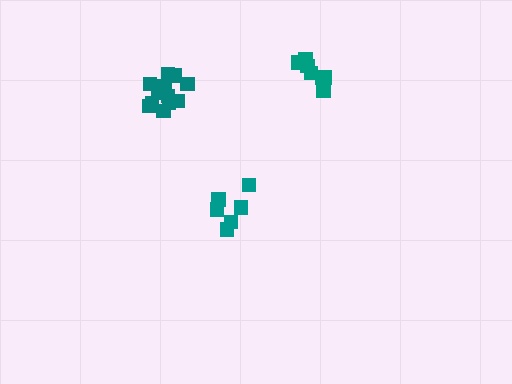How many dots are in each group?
Group 1: 6 dots, Group 2: 12 dots, Group 3: 7 dots (25 total).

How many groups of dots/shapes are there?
There are 3 groups.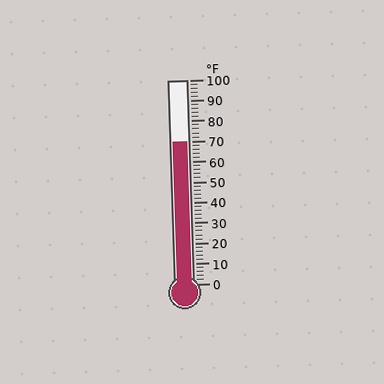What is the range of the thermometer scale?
The thermometer scale ranges from 0°F to 100°F.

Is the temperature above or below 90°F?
The temperature is below 90°F.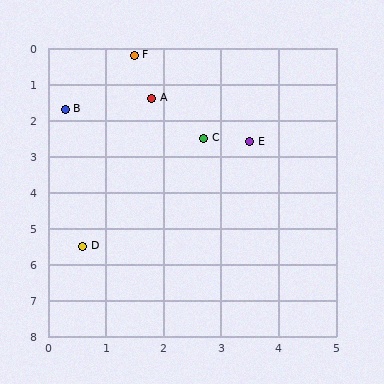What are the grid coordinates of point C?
Point C is at approximately (2.7, 2.5).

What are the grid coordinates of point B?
Point B is at approximately (0.3, 1.7).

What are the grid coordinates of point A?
Point A is at approximately (1.8, 1.4).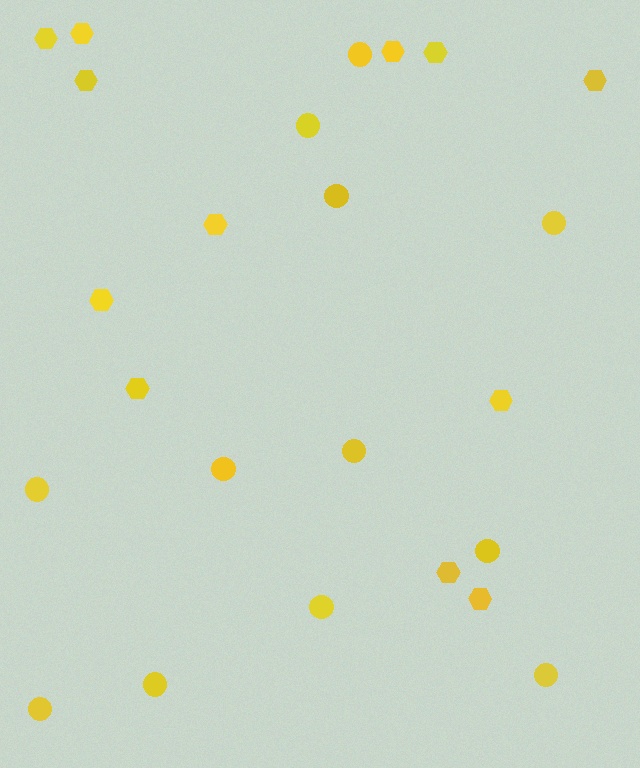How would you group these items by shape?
There are 2 groups: one group of circles (12) and one group of hexagons (12).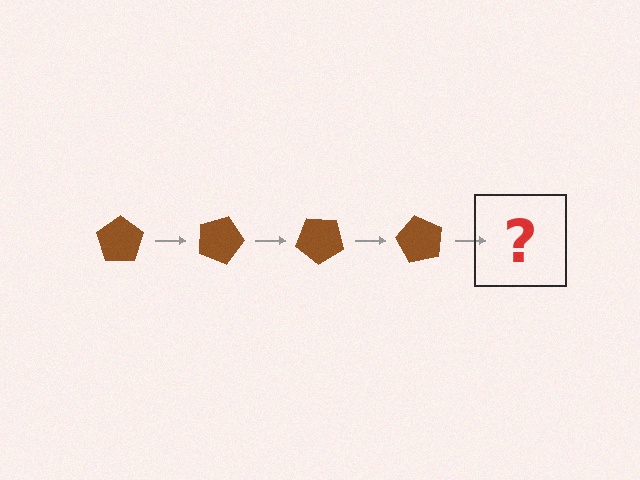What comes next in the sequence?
The next element should be a brown pentagon rotated 80 degrees.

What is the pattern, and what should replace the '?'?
The pattern is that the pentagon rotates 20 degrees each step. The '?' should be a brown pentagon rotated 80 degrees.